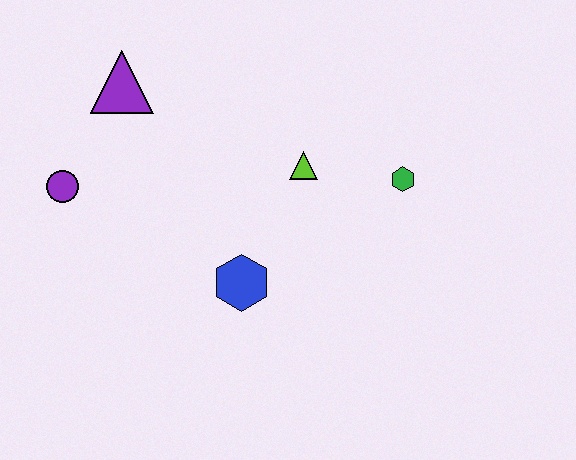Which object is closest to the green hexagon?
The lime triangle is closest to the green hexagon.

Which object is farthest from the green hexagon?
The purple circle is farthest from the green hexagon.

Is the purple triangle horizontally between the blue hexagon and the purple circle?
Yes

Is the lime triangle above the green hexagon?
Yes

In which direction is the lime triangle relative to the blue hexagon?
The lime triangle is above the blue hexagon.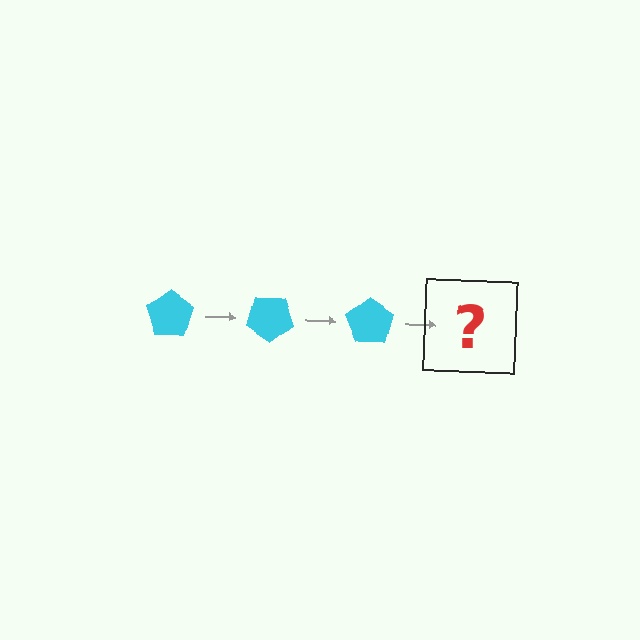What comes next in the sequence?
The next element should be a cyan pentagon rotated 105 degrees.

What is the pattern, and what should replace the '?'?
The pattern is that the pentagon rotates 35 degrees each step. The '?' should be a cyan pentagon rotated 105 degrees.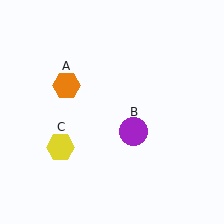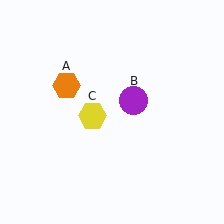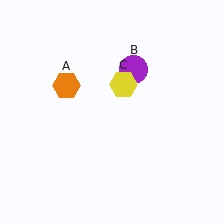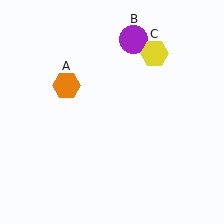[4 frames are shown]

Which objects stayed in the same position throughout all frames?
Orange hexagon (object A) remained stationary.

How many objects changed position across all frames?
2 objects changed position: purple circle (object B), yellow hexagon (object C).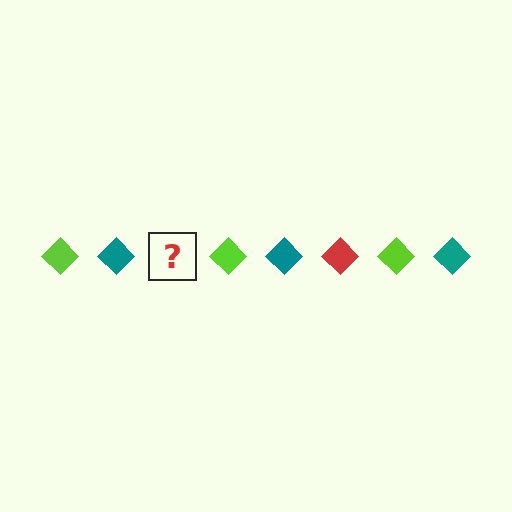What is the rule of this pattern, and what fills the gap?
The rule is that the pattern cycles through lime, teal, red diamonds. The gap should be filled with a red diamond.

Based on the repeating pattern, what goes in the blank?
The blank should be a red diamond.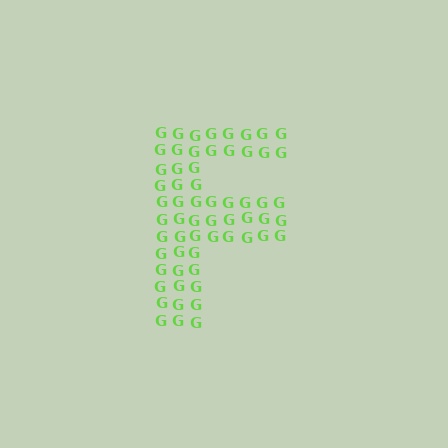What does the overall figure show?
The overall figure shows the letter F.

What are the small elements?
The small elements are letter G's.